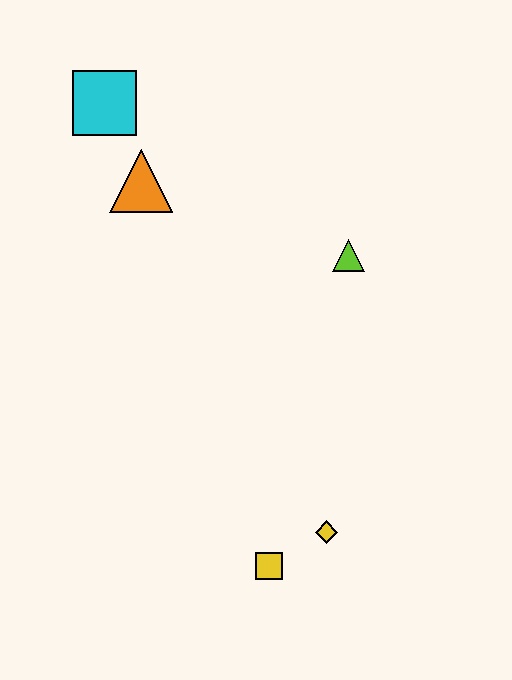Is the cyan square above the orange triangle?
Yes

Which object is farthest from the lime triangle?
The yellow square is farthest from the lime triangle.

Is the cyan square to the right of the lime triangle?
No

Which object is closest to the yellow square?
The yellow diamond is closest to the yellow square.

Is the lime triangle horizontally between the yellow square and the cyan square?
No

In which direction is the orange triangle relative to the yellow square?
The orange triangle is above the yellow square.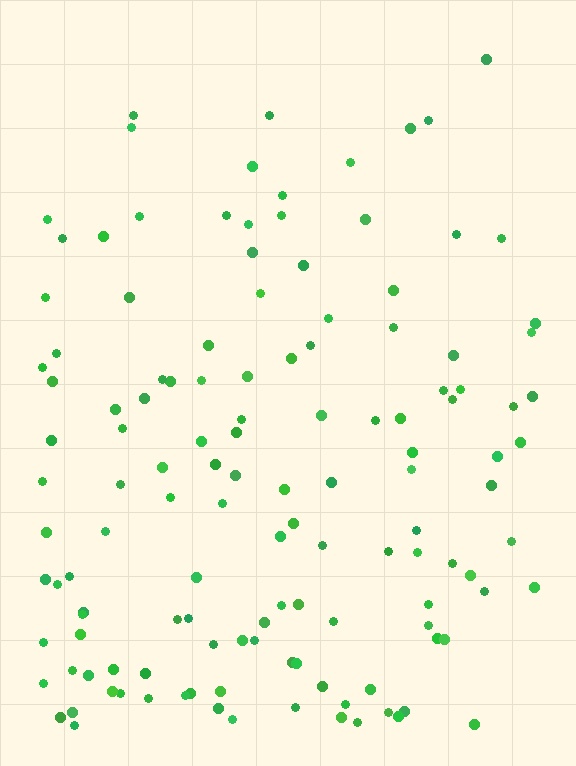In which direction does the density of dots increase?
From top to bottom, with the bottom side densest.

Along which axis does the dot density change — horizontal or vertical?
Vertical.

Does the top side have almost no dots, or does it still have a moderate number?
Still a moderate number, just noticeably fewer than the bottom.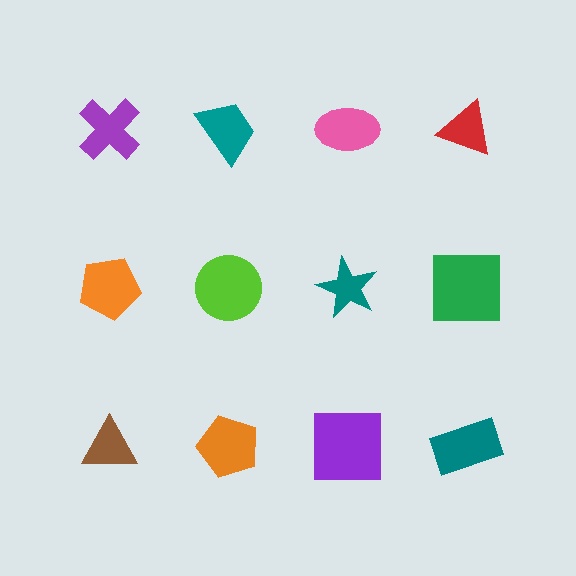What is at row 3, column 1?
A brown triangle.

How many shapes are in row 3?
4 shapes.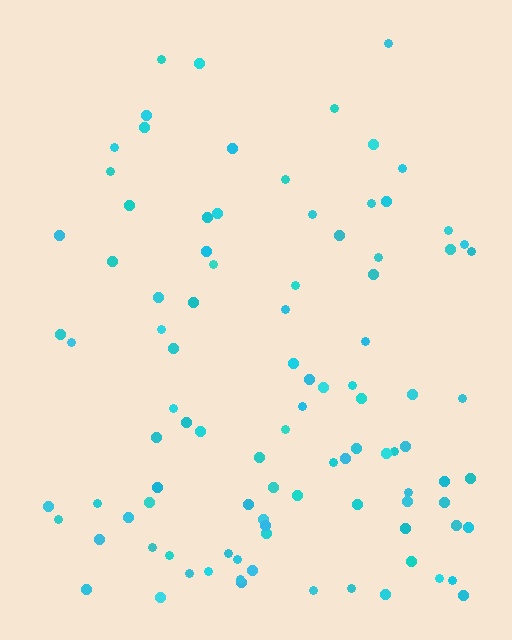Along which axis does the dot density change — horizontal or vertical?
Vertical.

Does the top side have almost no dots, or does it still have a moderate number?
Still a moderate number, just noticeably fewer than the bottom.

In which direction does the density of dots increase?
From top to bottom, with the bottom side densest.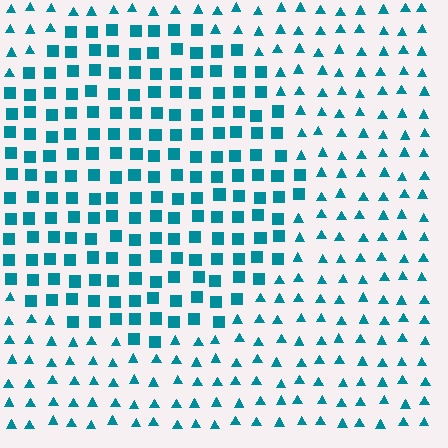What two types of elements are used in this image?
The image uses squares inside the circle region and triangles outside it.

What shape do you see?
I see a circle.